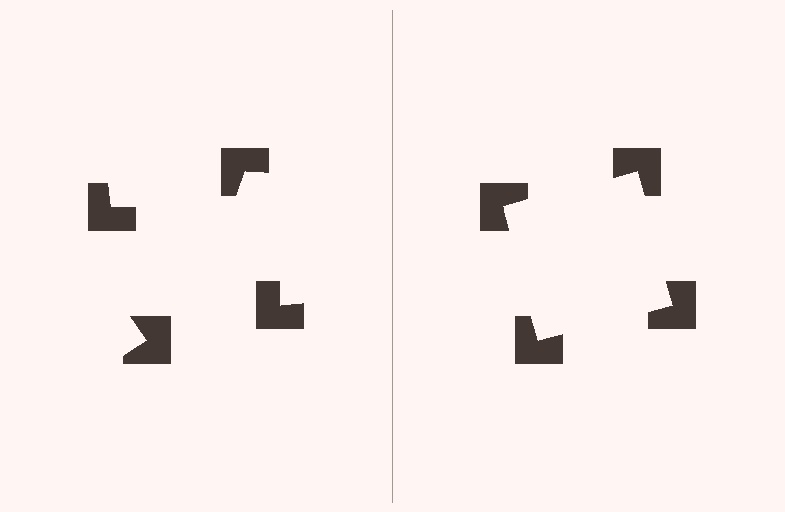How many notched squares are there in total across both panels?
8 — 4 on each side.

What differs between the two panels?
The notched squares are positioned identically on both sides; only the wedge orientations differ. On the right they align to a square; on the left they are misaligned.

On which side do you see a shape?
An illusory square appears on the right side. On the left side the wedge cuts are rotated, so no coherent shape forms.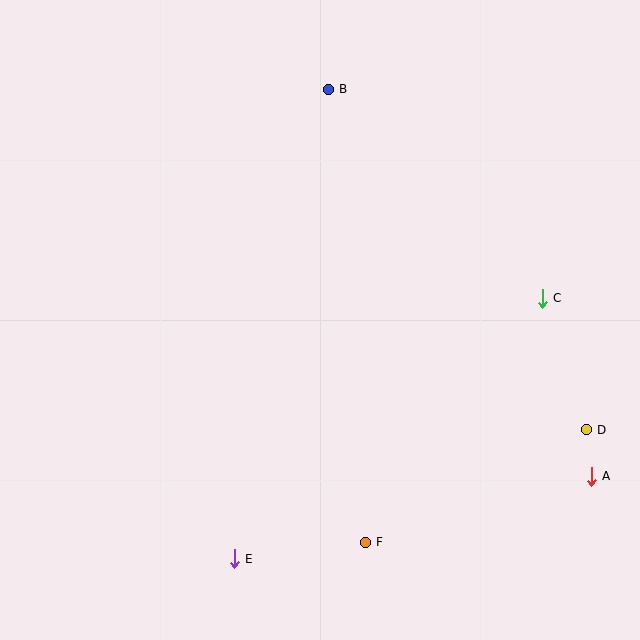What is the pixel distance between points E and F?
The distance between E and F is 132 pixels.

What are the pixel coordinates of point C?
Point C is at (542, 298).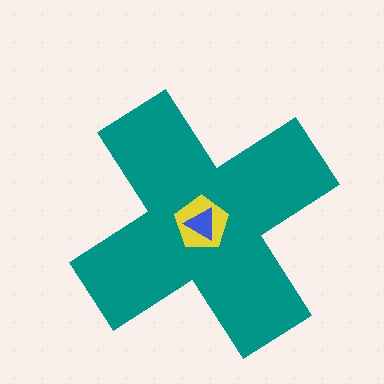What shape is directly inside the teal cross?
The yellow pentagon.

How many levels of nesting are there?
3.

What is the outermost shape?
The teal cross.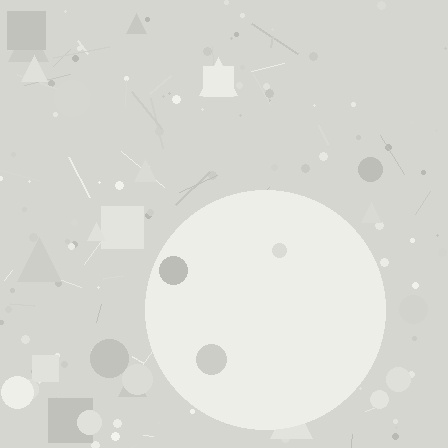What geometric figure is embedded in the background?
A circle is embedded in the background.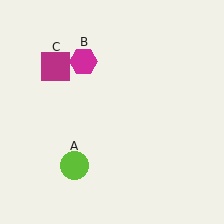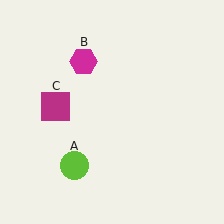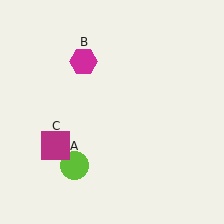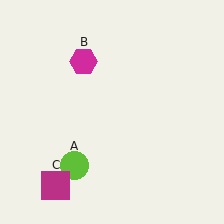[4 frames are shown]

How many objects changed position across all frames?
1 object changed position: magenta square (object C).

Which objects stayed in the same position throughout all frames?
Lime circle (object A) and magenta hexagon (object B) remained stationary.